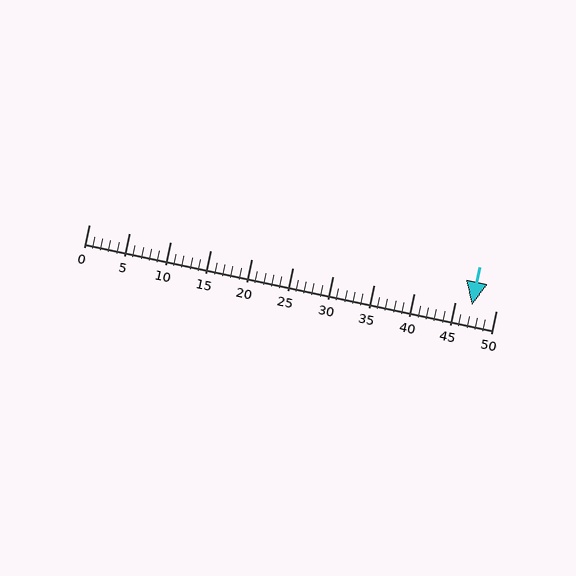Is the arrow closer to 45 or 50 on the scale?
The arrow is closer to 45.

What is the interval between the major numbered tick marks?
The major tick marks are spaced 5 units apart.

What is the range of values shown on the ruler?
The ruler shows values from 0 to 50.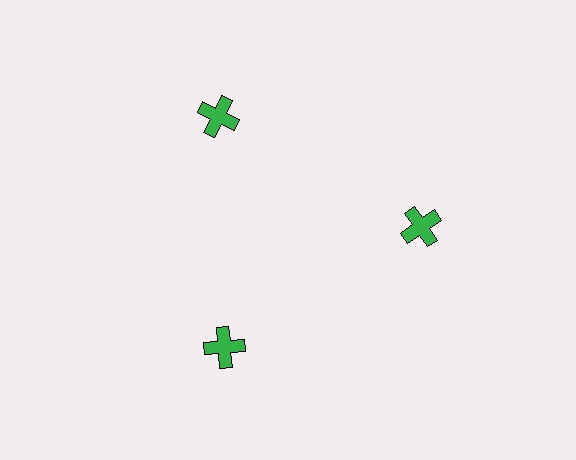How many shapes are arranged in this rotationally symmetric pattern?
There are 3 shapes, arranged in 3 groups of 1.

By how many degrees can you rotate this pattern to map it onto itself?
The pattern maps onto itself every 120 degrees of rotation.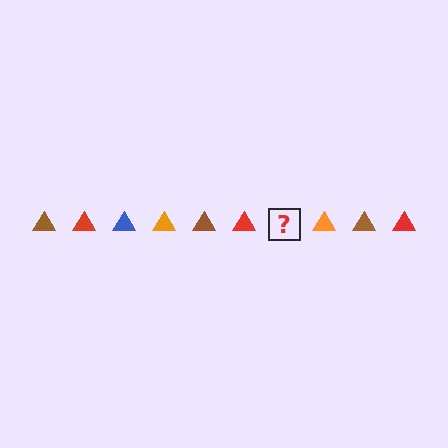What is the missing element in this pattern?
The missing element is a blue triangle.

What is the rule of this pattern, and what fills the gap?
The rule is that the pattern cycles through brown, red, blue, orange triangles. The gap should be filled with a blue triangle.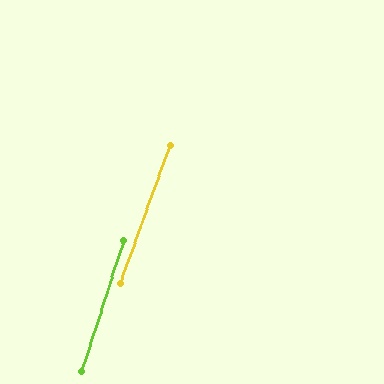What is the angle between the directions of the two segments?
Approximately 2 degrees.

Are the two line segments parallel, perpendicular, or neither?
Parallel — their directions differ by only 1.6°.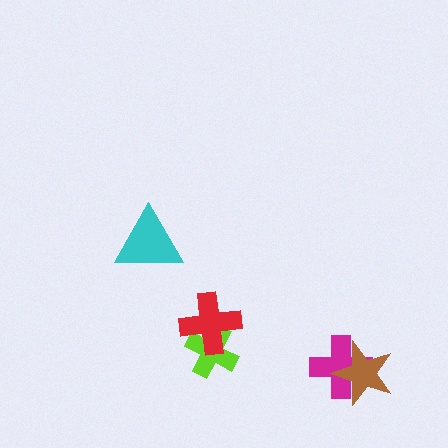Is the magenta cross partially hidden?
Yes, it is partially covered by another shape.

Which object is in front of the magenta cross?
The brown star is in front of the magenta cross.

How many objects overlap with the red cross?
1 object overlaps with the red cross.